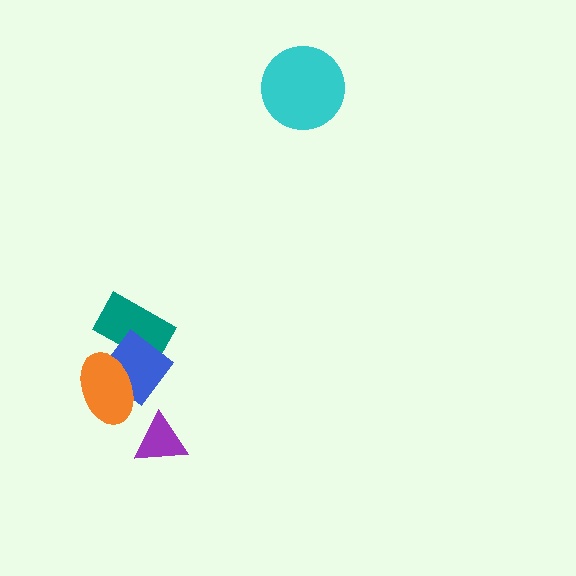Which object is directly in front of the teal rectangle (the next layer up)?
The blue diamond is directly in front of the teal rectangle.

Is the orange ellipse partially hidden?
No, no other shape covers it.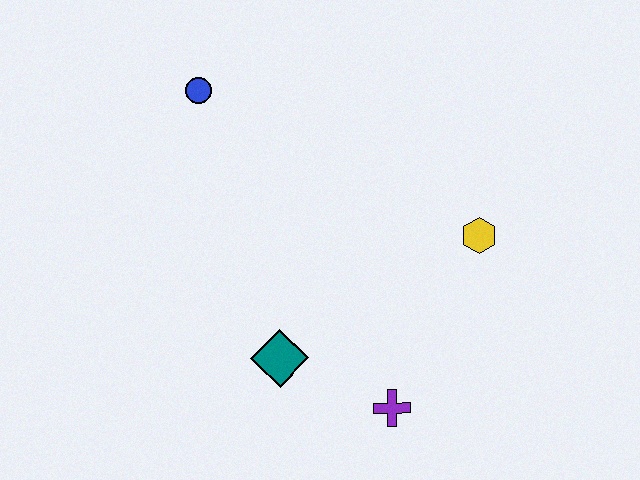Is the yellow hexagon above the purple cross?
Yes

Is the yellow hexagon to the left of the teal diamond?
No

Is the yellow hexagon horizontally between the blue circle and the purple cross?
No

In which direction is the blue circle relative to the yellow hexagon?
The blue circle is to the left of the yellow hexagon.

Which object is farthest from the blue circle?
The purple cross is farthest from the blue circle.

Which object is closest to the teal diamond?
The purple cross is closest to the teal diamond.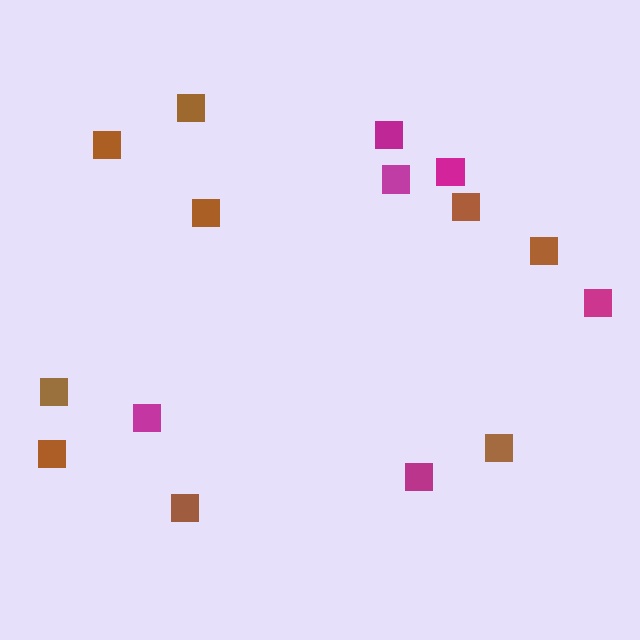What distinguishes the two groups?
There are 2 groups: one group of brown squares (9) and one group of magenta squares (6).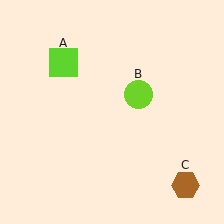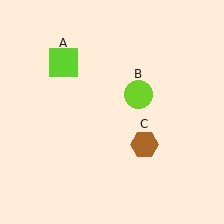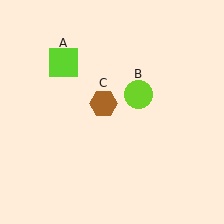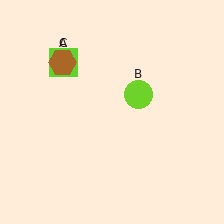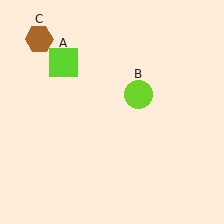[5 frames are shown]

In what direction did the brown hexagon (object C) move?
The brown hexagon (object C) moved up and to the left.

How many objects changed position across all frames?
1 object changed position: brown hexagon (object C).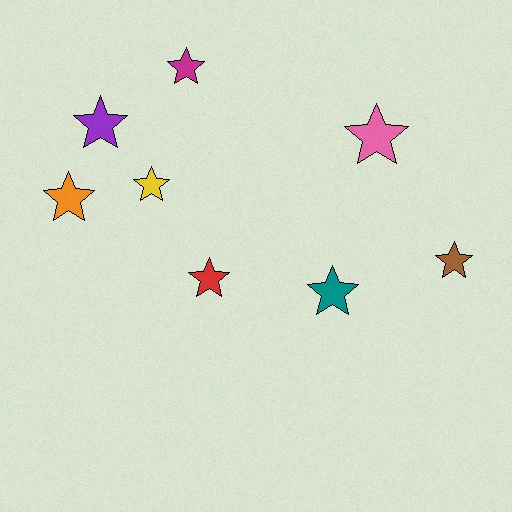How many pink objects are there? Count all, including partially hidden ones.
There is 1 pink object.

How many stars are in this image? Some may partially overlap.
There are 8 stars.